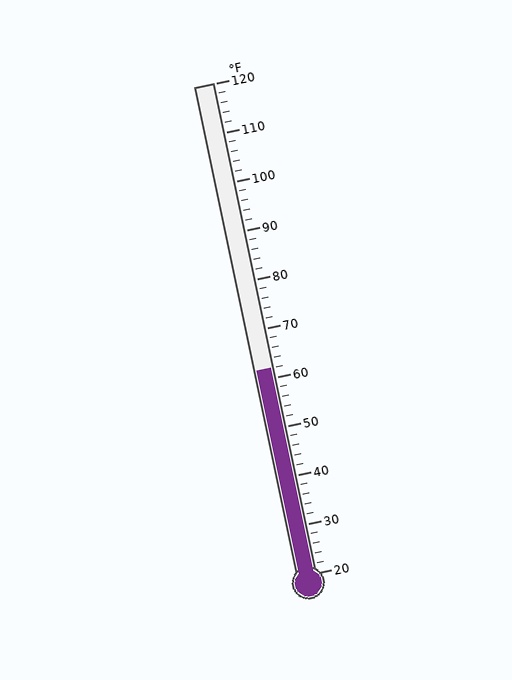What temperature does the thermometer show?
The thermometer shows approximately 62°F.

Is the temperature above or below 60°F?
The temperature is above 60°F.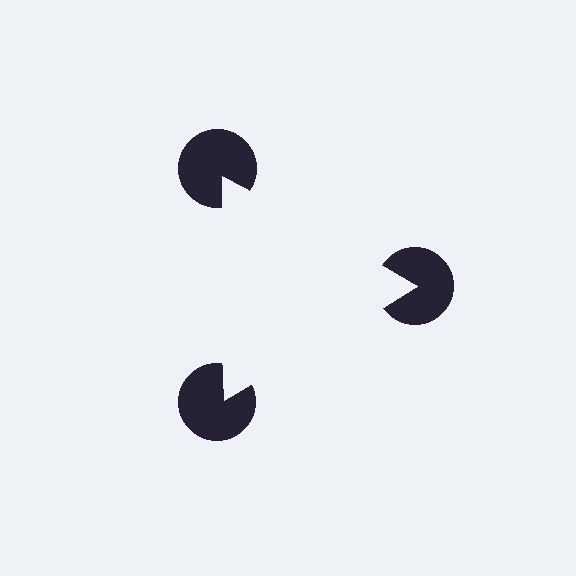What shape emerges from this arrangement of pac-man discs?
An illusory triangle — its edges are inferred from the aligned wedge cuts in the pac-man discs, not physically drawn.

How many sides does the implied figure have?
3 sides.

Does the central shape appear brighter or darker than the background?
It typically appears slightly brighter than the background, even though no actual brightness change is drawn.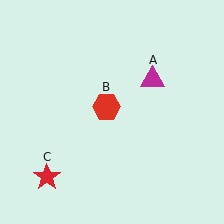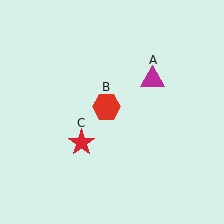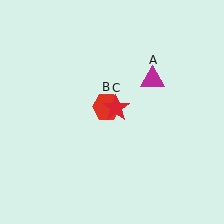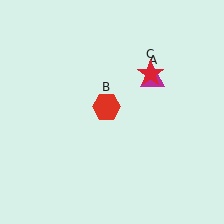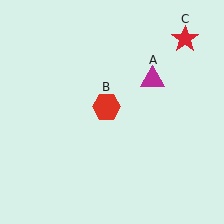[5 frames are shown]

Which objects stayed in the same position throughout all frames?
Magenta triangle (object A) and red hexagon (object B) remained stationary.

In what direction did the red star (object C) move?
The red star (object C) moved up and to the right.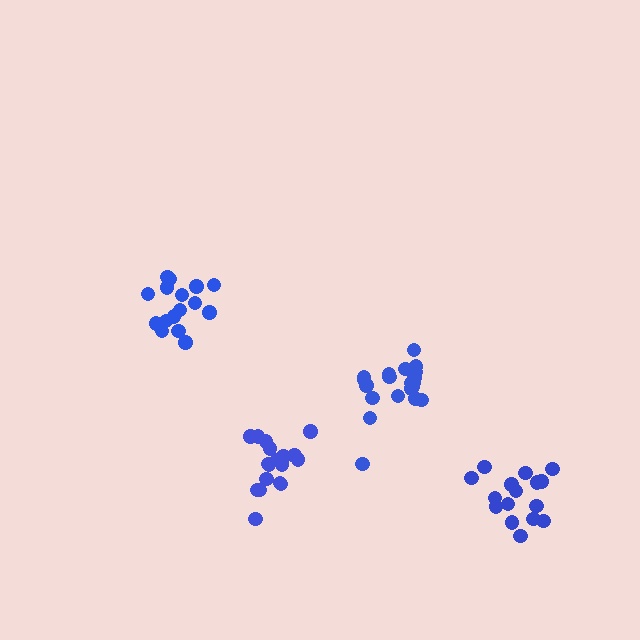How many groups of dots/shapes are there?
There are 4 groups.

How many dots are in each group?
Group 1: 19 dots, Group 2: 16 dots, Group 3: 16 dots, Group 4: 20 dots (71 total).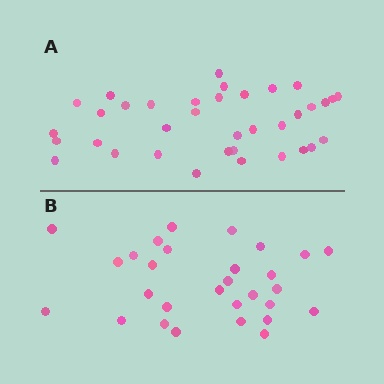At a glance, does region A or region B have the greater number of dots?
Region A (the top region) has more dots.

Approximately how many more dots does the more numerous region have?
Region A has roughly 8 or so more dots than region B.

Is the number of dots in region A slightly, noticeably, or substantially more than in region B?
Region A has only slightly more — the two regions are fairly close. The ratio is roughly 1.2 to 1.